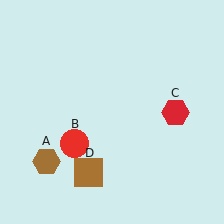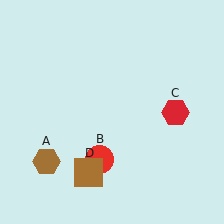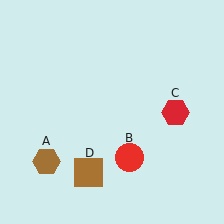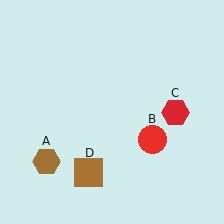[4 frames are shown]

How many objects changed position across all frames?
1 object changed position: red circle (object B).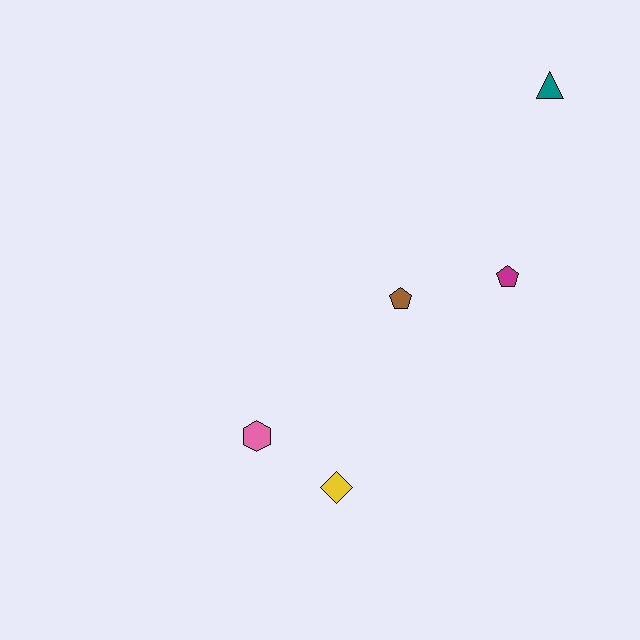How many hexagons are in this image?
There is 1 hexagon.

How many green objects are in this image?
There are no green objects.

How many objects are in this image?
There are 5 objects.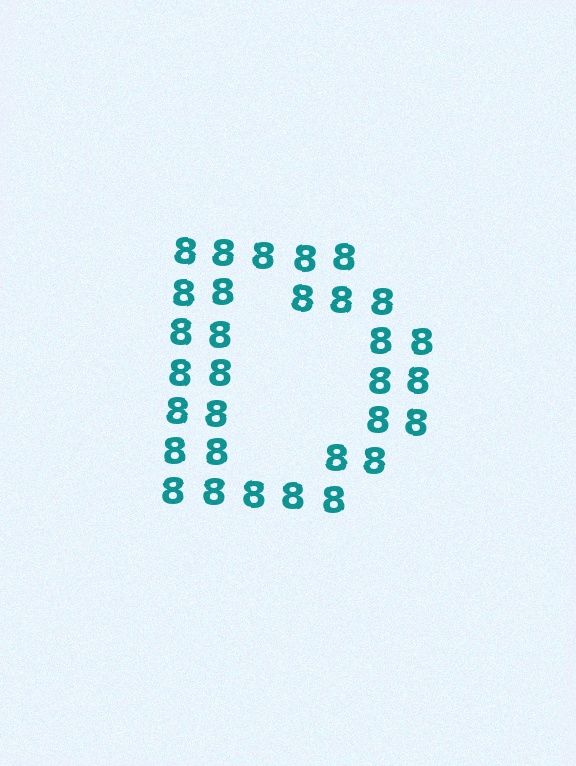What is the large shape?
The large shape is the letter D.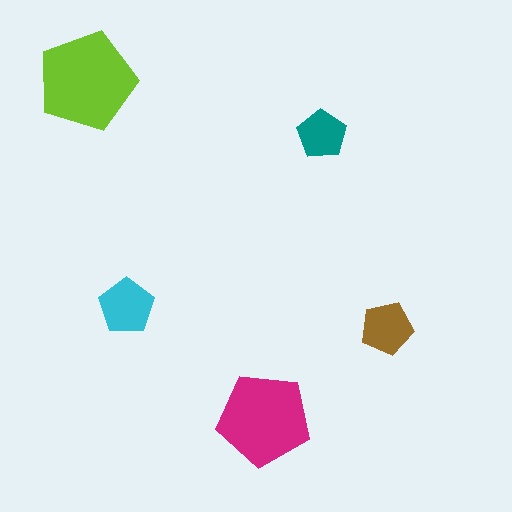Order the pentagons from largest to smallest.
the lime one, the magenta one, the cyan one, the brown one, the teal one.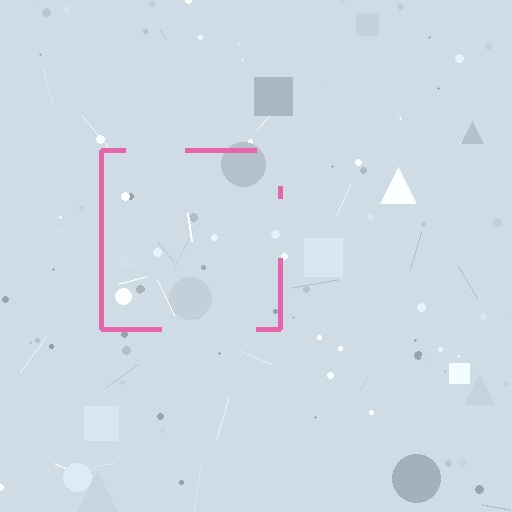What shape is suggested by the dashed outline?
The dashed outline suggests a square.